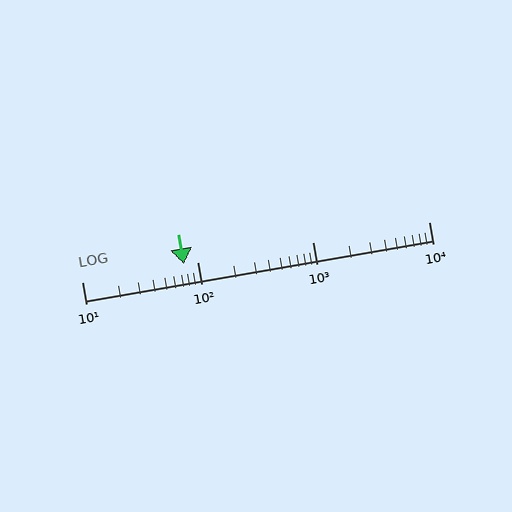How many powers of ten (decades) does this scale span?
The scale spans 3 decades, from 10 to 10000.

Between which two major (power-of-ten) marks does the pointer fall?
The pointer is between 10 and 100.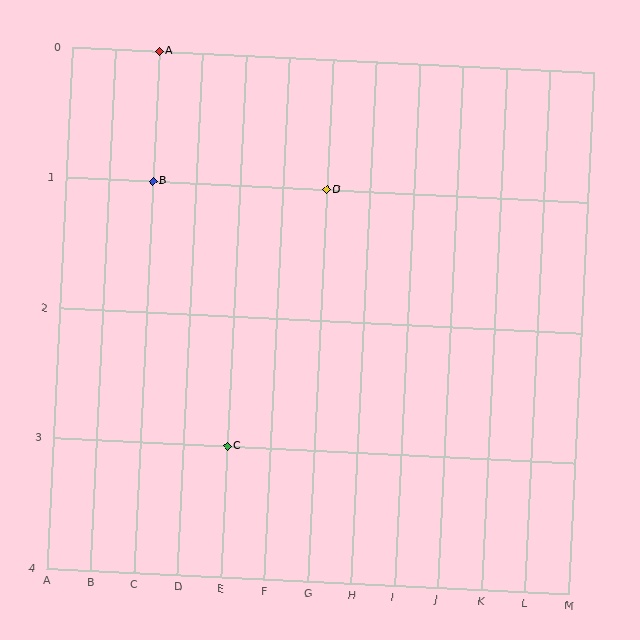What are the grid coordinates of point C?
Point C is at grid coordinates (E, 3).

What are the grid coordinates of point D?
Point D is at grid coordinates (G, 1).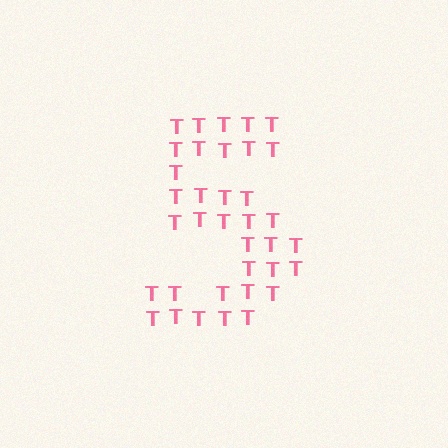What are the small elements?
The small elements are letter T's.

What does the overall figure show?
The overall figure shows the digit 5.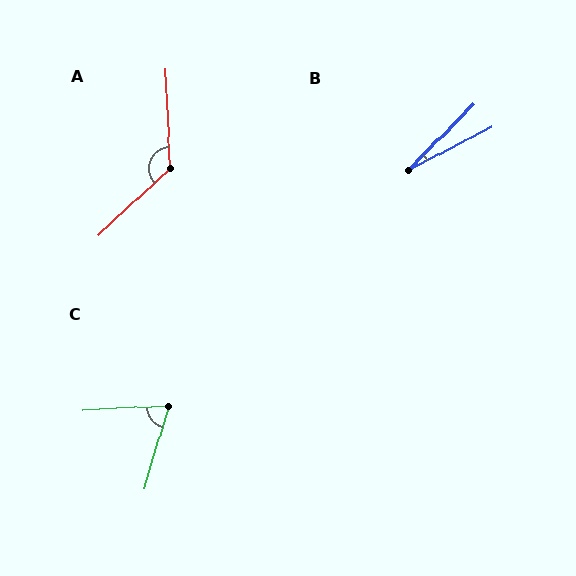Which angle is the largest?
A, at approximately 130 degrees.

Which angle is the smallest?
B, at approximately 18 degrees.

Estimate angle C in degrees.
Approximately 70 degrees.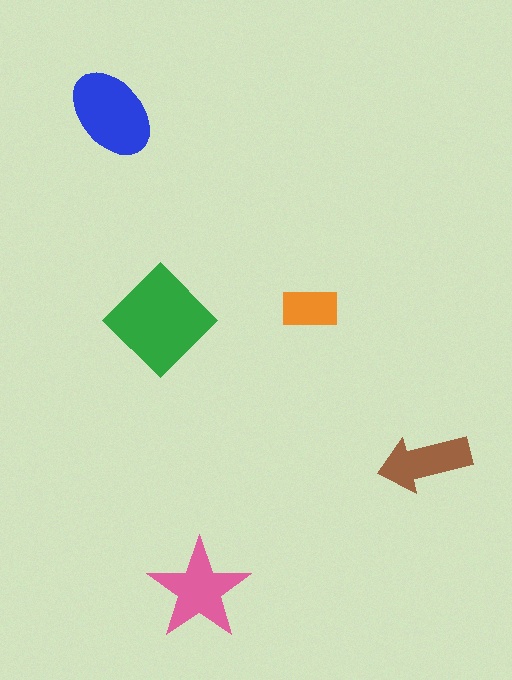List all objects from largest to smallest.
The green diamond, the blue ellipse, the pink star, the brown arrow, the orange rectangle.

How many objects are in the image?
There are 5 objects in the image.